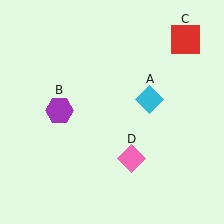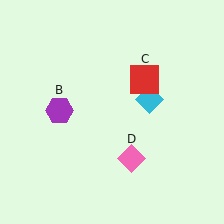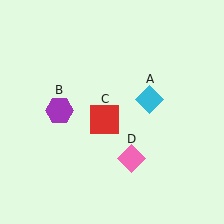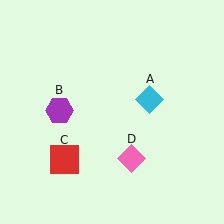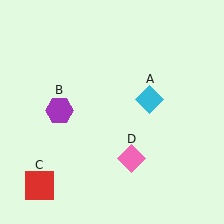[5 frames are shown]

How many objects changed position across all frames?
1 object changed position: red square (object C).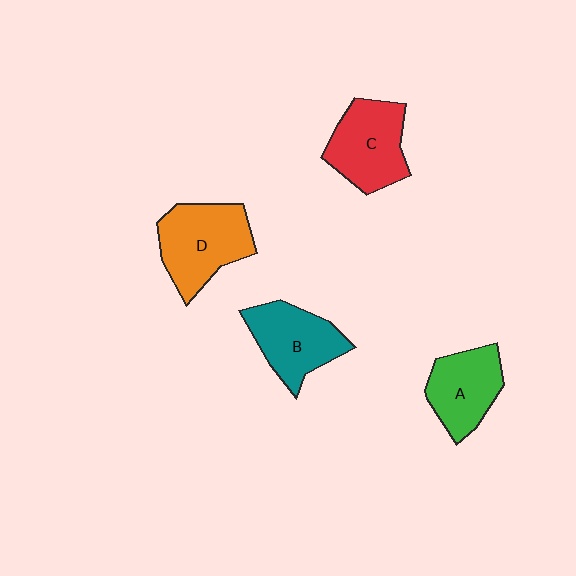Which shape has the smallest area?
Shape A (green).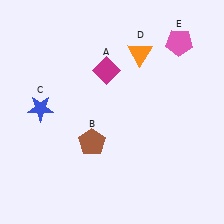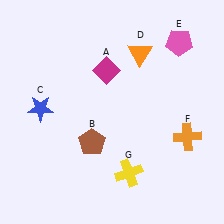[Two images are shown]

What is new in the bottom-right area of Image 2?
An orange cross (F) was added in the bottom-right area of Image 2.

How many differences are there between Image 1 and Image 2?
There are 2 differences between the two images.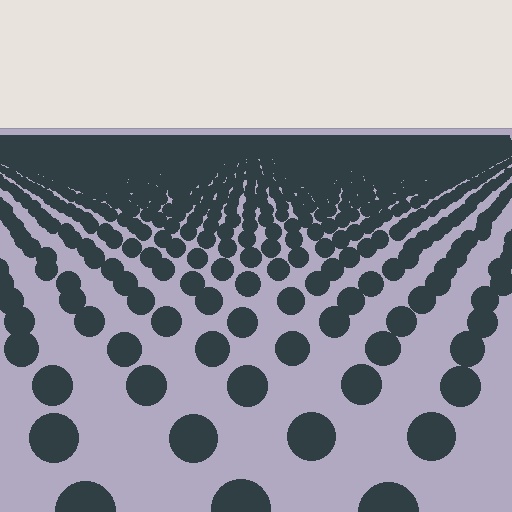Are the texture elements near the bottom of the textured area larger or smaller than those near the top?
Larger. Near the bottom, elements are closer to the viewer and appear at a bigger on-screen size.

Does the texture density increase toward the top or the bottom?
Density increases toward the top.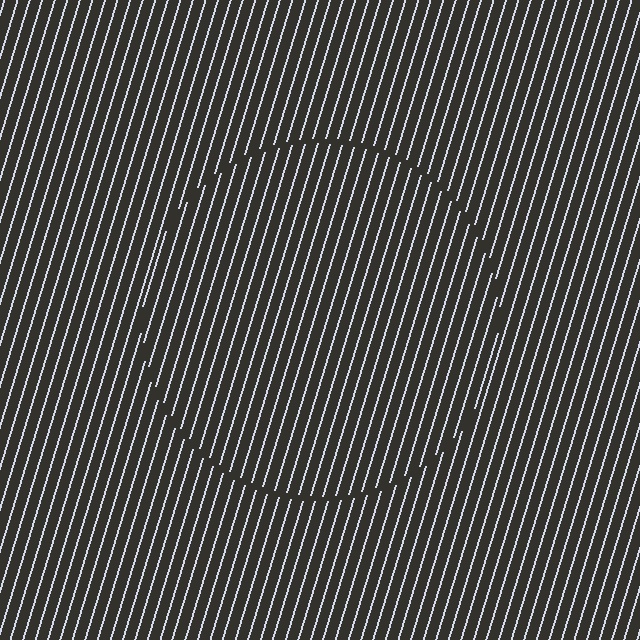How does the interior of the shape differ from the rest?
The interior of the shape contains the same grating, shifted by half a period — the contour is defined by the phase discontinuity where line-ends from the inner and outer gratings abut.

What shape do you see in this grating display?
An illusory circle. The interior of the shape contains the same grating, shifted by half a period — the contour is defined by the phase discontinuity where line-ends from the inner and outer gratings abut.